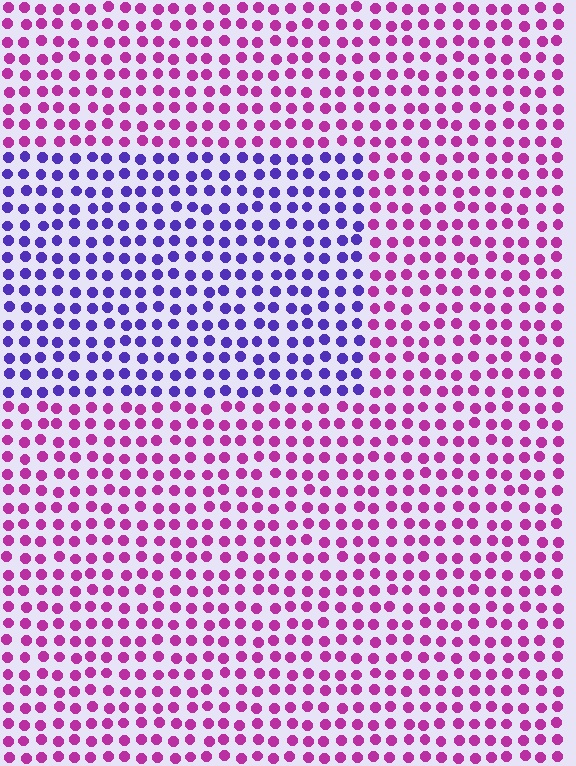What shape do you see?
I see a rectangle.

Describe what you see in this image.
The image is filled with small magenta elements in a uniform arrangement. A rectangle-shaped region is visible where the elements are tinted to a slightly different hue, forming a subtle color boundary.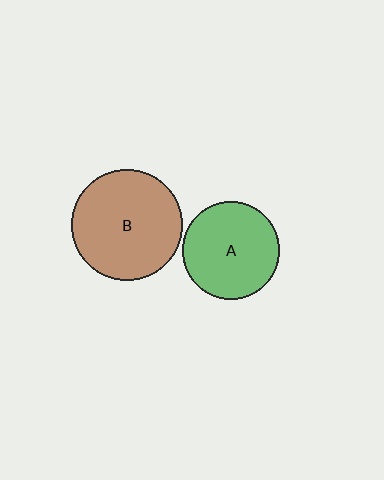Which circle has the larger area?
Circle B (brown).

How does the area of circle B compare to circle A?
Approximately 1.3 times.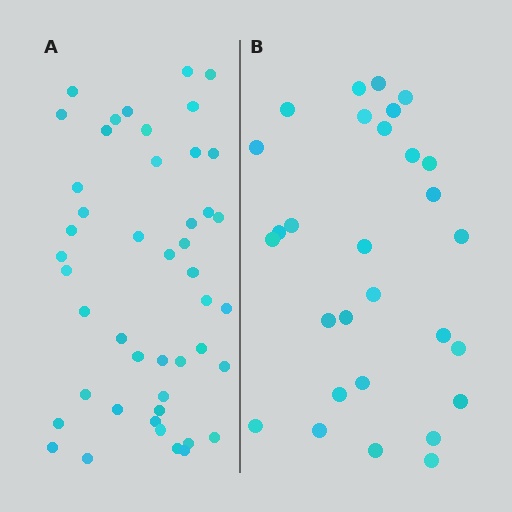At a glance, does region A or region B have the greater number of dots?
Region A (the left region) has more dots.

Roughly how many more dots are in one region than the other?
Region A has approximately 15 more dots than region B.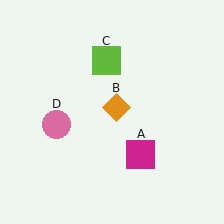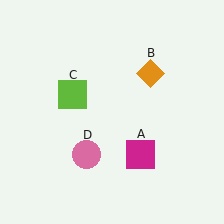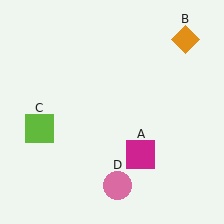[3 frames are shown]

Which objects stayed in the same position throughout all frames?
Magenta square (object A) remained stationary.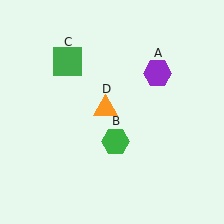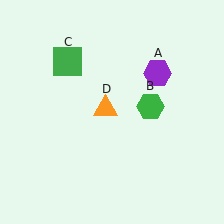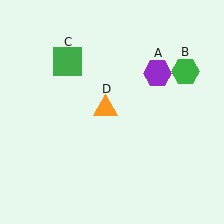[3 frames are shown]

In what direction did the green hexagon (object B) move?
The green hexagon (object B) moved up and to the right.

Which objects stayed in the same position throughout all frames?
Purple hexagon (object A) and green square (object C) and orange triangle (object D) remained stationary.